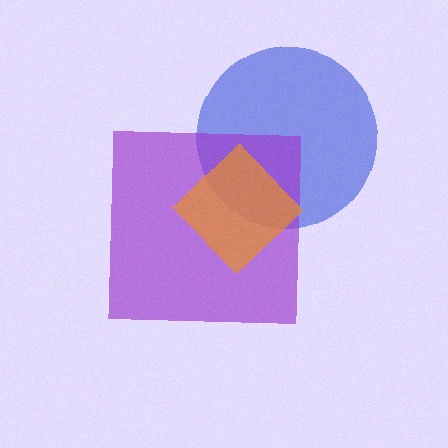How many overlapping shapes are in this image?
There are 3 overlapping shapes in the image.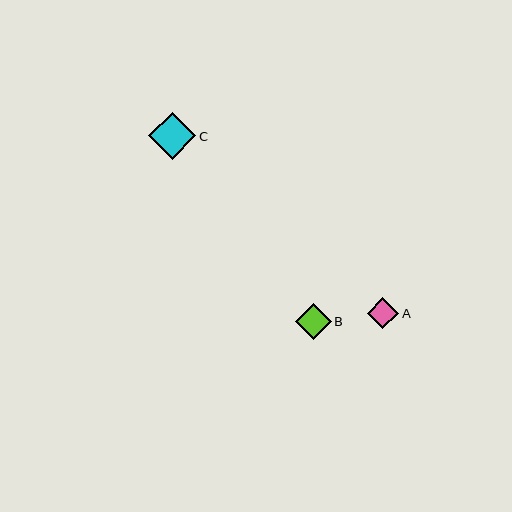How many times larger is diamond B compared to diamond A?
Diamond B is approximately 1.2 times the size of diamond A.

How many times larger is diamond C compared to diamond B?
Diamond C is approximately 1.3 times the size of diamond B.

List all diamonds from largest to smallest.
From largest to smallest: C, B, A.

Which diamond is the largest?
Diamond C is the largest with a size of approximately 47 pixels.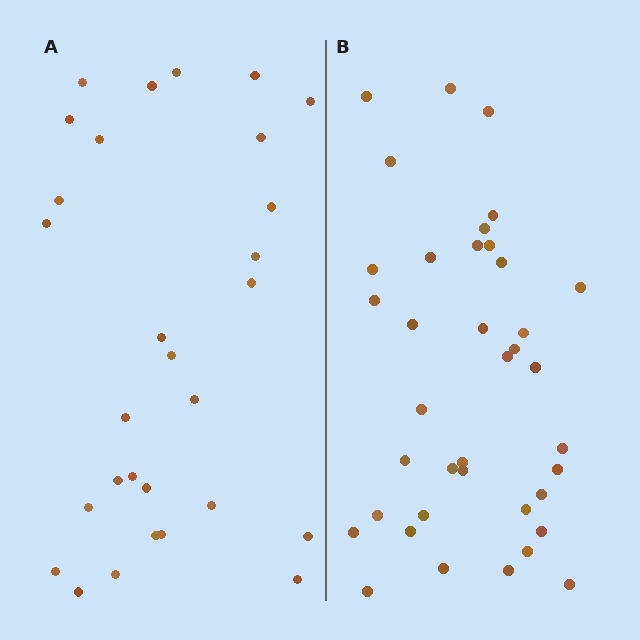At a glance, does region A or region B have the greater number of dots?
Region B (the right region) has more dots.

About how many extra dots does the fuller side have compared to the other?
Region B has roughly 8 or so more dots than region A.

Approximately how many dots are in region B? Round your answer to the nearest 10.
About 40 dots. (The exact count is 38, which rounds to 40.)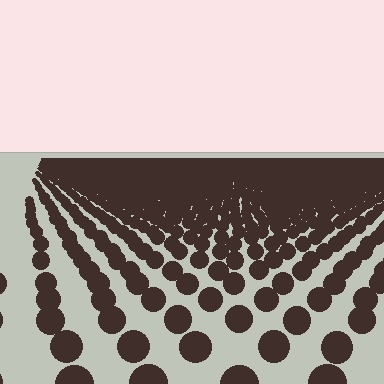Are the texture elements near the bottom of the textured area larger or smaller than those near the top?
Larger. Near the bottom, elements are closer to the viewer and appear at a bigger on-screen size.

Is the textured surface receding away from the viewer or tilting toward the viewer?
The surface is receding away from the viewer. Texture elements get smaller and denser toward the top.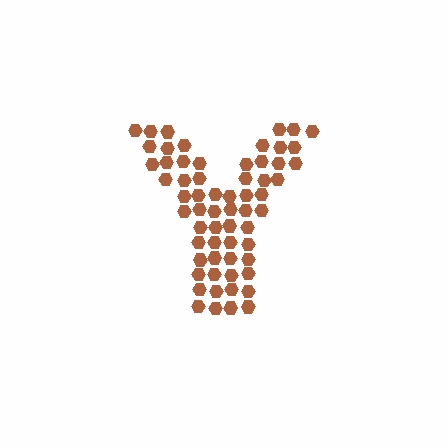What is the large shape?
The large shape is the letter Y.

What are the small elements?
The small elements are hexagons.